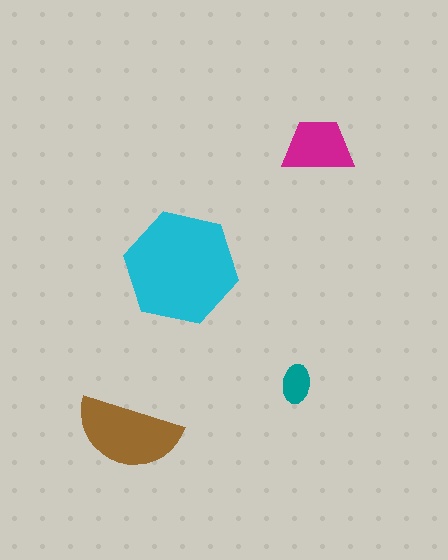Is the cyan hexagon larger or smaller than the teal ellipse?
Larger.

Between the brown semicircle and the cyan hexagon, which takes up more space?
The cyan hexagon.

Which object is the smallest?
The teal ellipse.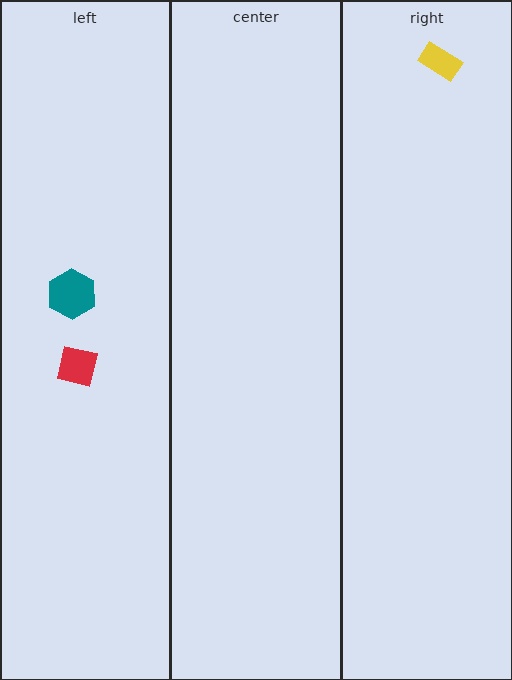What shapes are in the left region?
The teal hexagon, the red square.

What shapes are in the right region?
The yellow rectangle.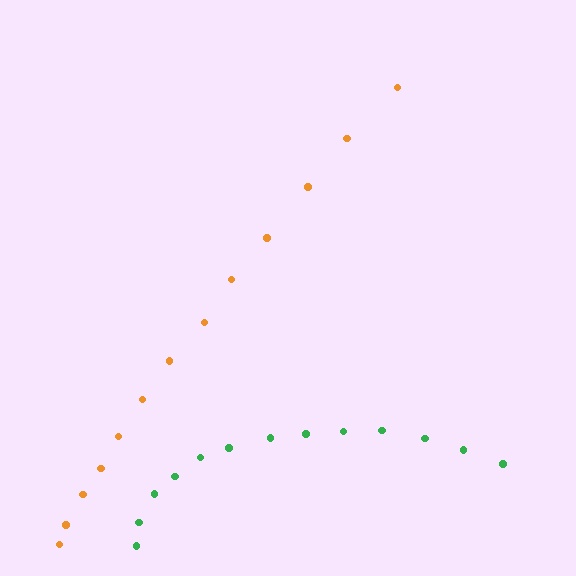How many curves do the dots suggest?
There are 2 distinct paths.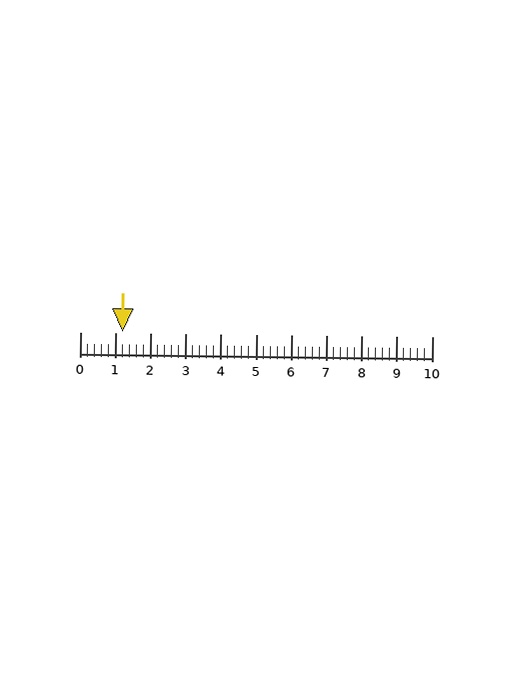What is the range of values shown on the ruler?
The ruler shows values from 0 to 10.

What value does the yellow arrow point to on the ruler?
The yellow arrow points to approximately 1.2.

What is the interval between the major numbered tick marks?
The major tick marks are spaced 1 units apart.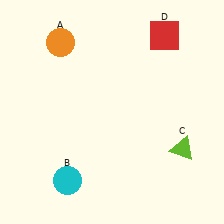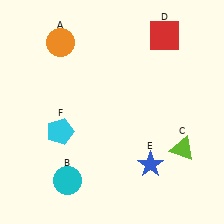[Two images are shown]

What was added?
A blue star (E), a cyan pentagon (F) were added in Image 2.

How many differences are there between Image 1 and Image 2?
There are 2 differences between the two images.